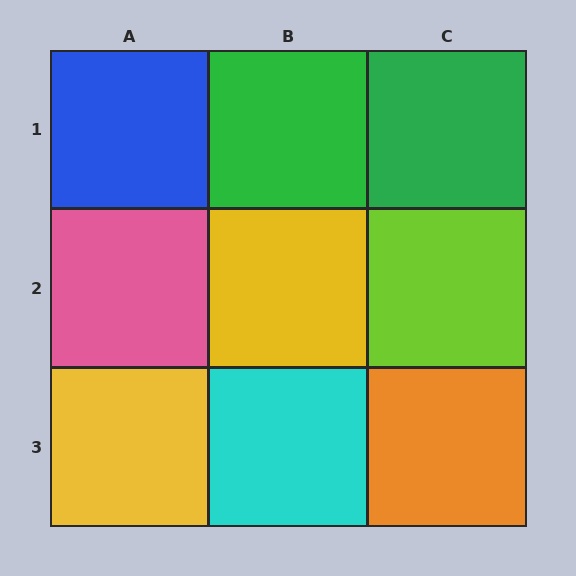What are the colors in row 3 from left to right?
Yellow, cyan, orange.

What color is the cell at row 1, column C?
Green.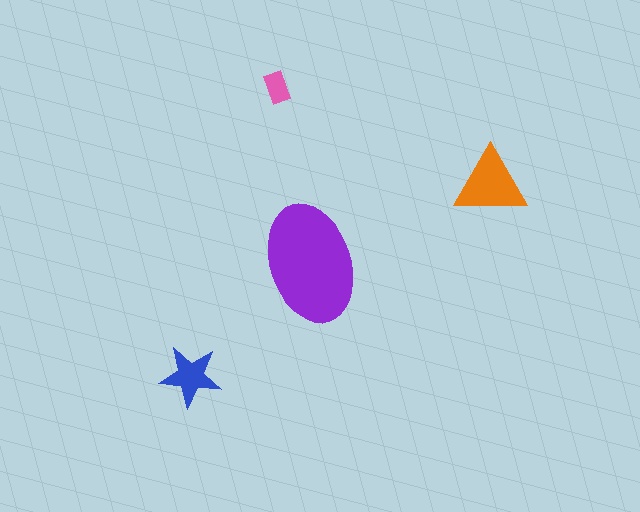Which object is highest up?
The pink rectangle is topmost.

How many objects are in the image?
There are 4 objects in the image.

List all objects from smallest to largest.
The pink rectangle, the blue star, the orange triangle, the purple ellipse.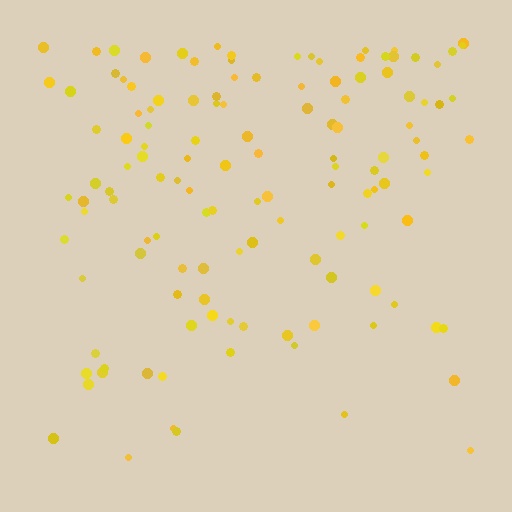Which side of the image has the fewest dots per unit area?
The bottom.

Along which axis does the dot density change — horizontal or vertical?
Vertical.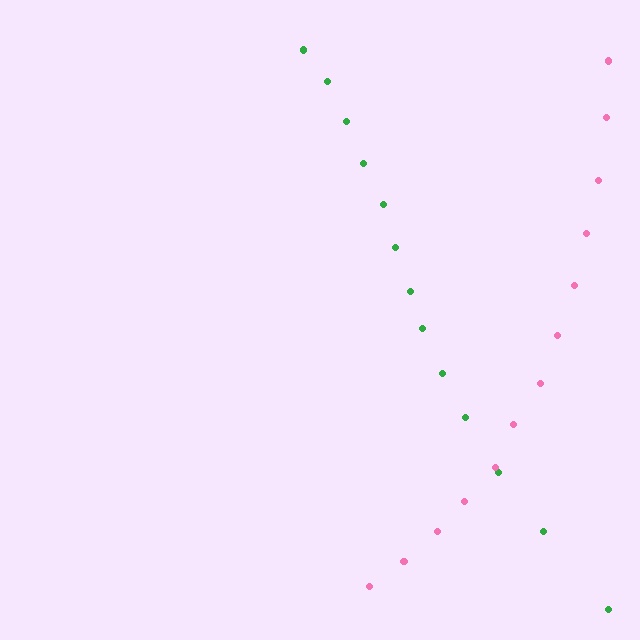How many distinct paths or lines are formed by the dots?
There are 2 distinct paths.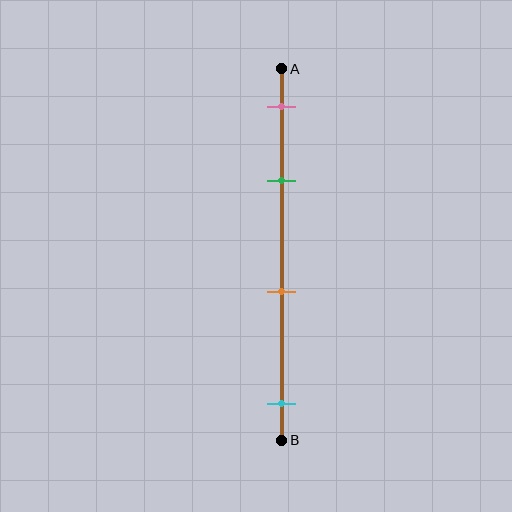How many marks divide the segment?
There are 4 marks dividing the segment.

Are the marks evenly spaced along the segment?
No, the marks are not evenly spaced.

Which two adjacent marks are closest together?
The pink and green marks are the closest adjacent pair.